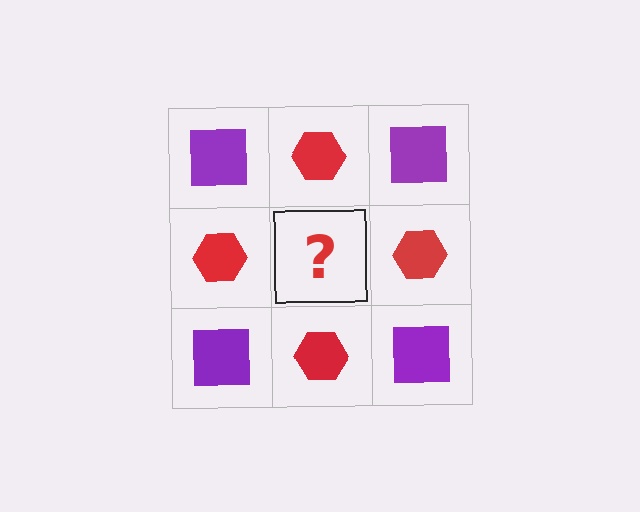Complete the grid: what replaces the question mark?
The question mark should be replaced with a purple square.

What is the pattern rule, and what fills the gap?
The rule is that it alternates purple square and red hexagon in a checkerboard pattern. The gap should be filled with a purple square.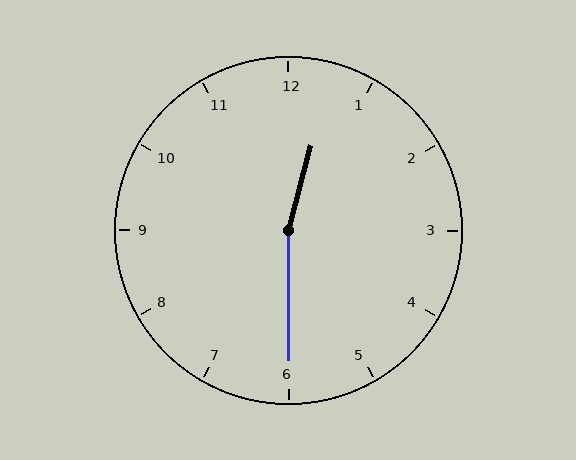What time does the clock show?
12:30.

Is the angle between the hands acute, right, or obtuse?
It is obtuse.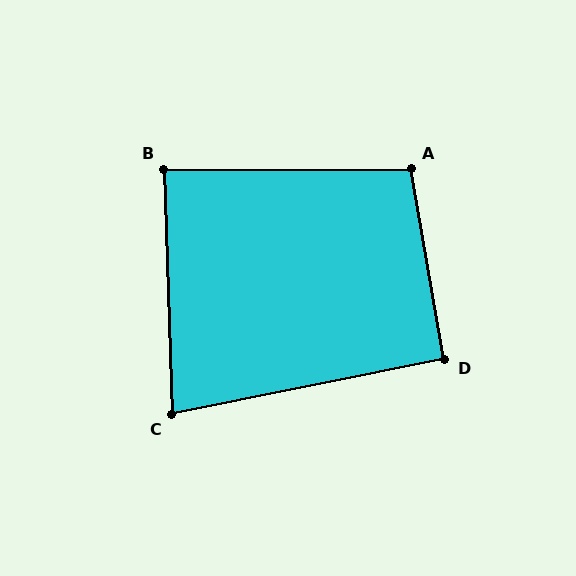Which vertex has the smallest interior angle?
C, at approximately 81 degrees.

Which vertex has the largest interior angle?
A, at approximately 99 degrees.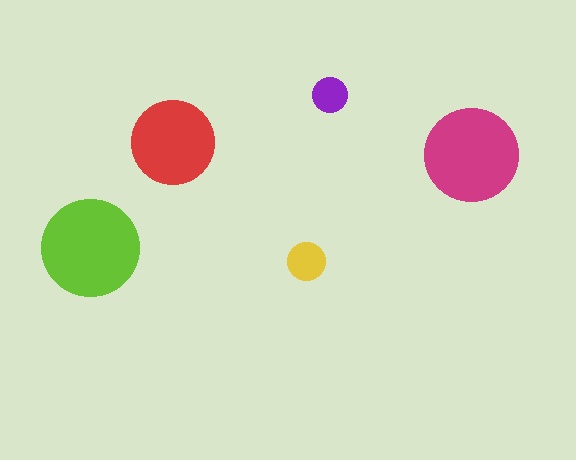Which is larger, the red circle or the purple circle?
The red one.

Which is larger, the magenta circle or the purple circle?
The magenta one.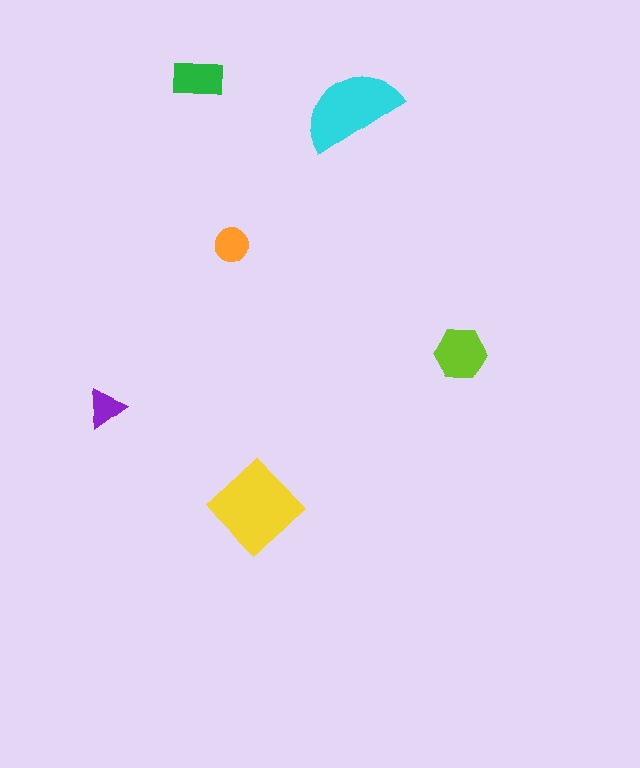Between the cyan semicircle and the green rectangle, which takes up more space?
The cyan semicircle.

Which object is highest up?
The green rectangle is topmost.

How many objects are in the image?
There are 6 objects in the image.